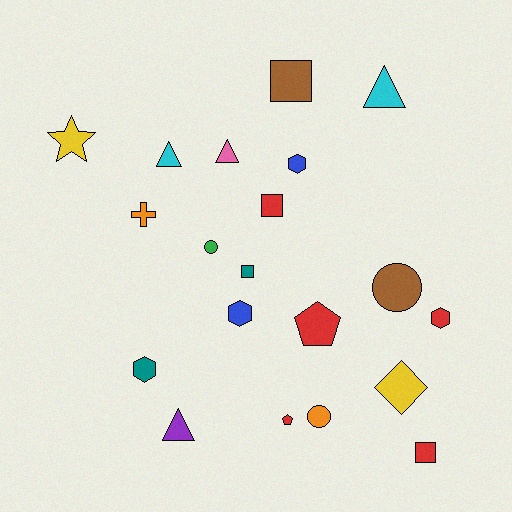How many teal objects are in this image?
There are 2 teal objects.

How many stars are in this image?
There is 1 star.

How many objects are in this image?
There are 20 objects.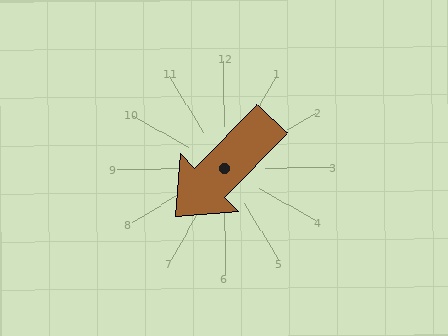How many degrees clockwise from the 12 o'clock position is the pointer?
Approximately 225 degrees.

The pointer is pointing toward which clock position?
Roughly 7 o'clock.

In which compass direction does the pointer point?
Southwest.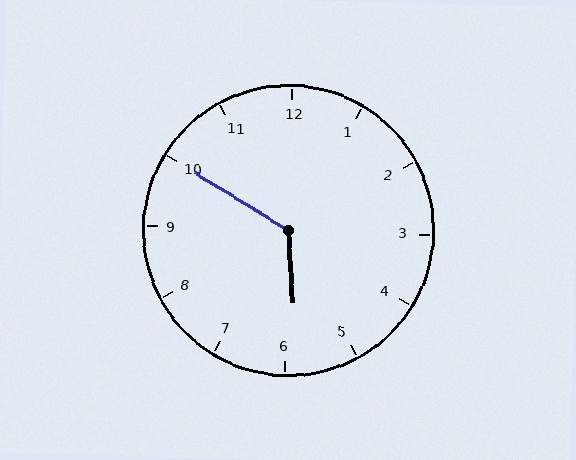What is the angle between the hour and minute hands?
Approximately 125 degrees.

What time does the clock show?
5:50.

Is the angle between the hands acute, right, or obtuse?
It is obtuse.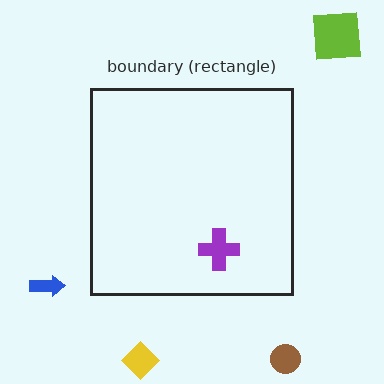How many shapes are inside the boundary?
1 inside, 4 outside.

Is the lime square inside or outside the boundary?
Outside.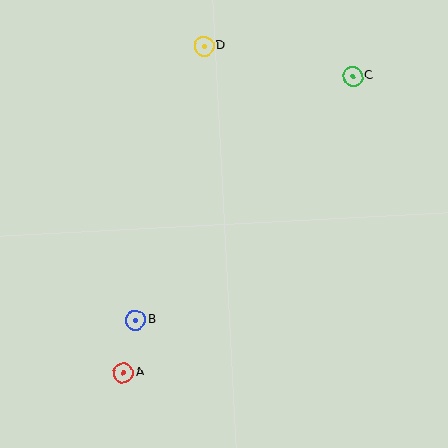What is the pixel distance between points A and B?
The distance between A and B is 54 pixels.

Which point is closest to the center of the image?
Point B at (136, 320) is closest to the center.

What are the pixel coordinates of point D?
Point D is at (204, 46).